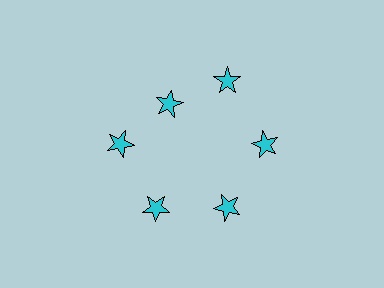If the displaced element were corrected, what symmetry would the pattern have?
It would have 6-fold rotational symmetry — the pattern would map onto itself every 60 degrees.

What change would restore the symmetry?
The symmetry would be restored by moving it outward, back onto the ring so that all 6 stars sit at equal angles and equal distance from the center.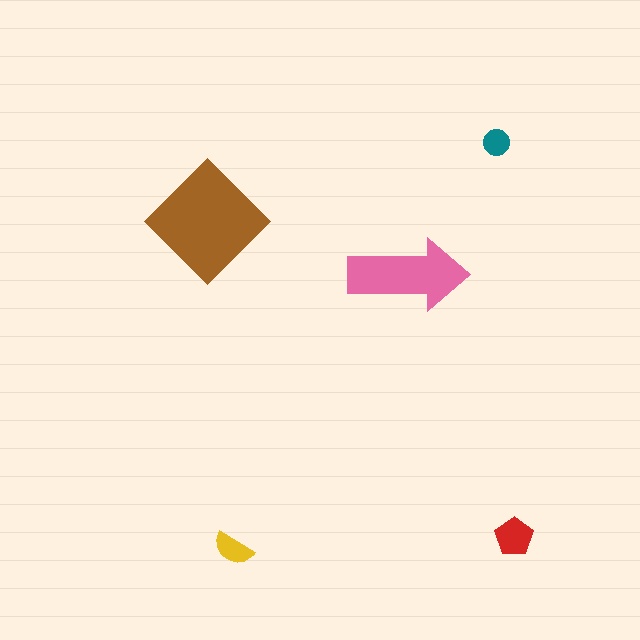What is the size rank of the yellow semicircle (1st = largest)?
4th.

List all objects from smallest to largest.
The teal circle, the yellow semicircle, the red pentagon, the pink arrow, the brown diamond.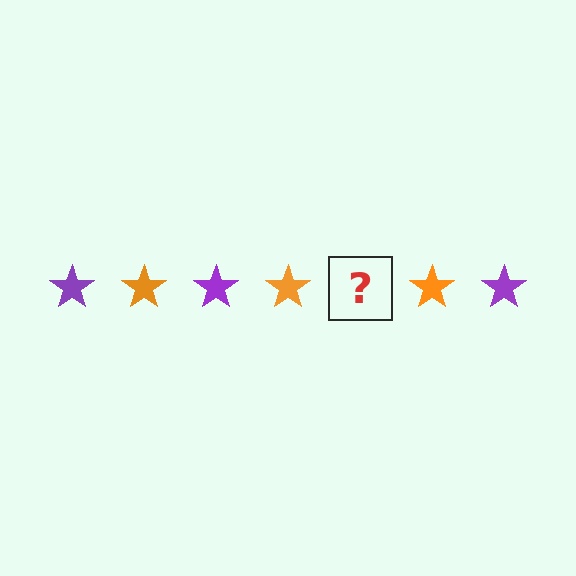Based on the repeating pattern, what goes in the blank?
The blank should be a purple star.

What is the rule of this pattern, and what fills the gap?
The rule is that the pattern cycles through purple, orange stars. The gap should be filled with a purple star.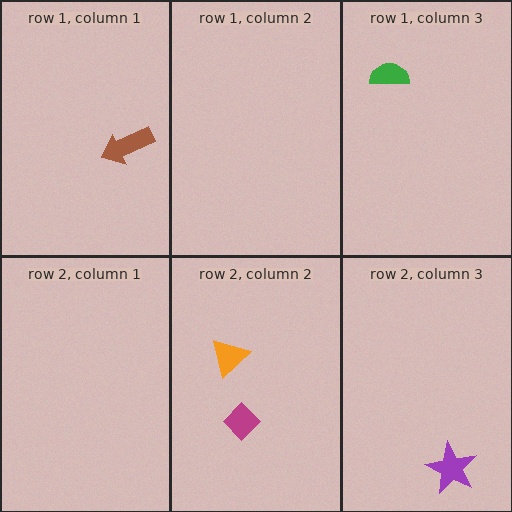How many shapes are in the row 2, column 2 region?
2.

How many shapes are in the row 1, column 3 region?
1.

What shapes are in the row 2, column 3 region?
The purple star.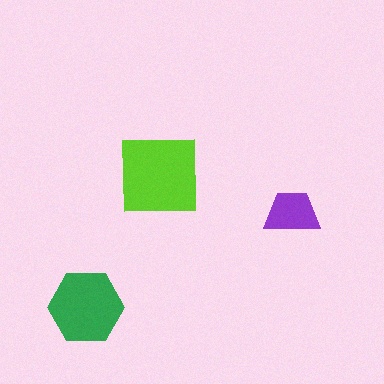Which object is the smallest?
The purple trapezoid.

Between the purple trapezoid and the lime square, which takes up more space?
The lime square.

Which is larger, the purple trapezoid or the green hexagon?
The green hexagon.